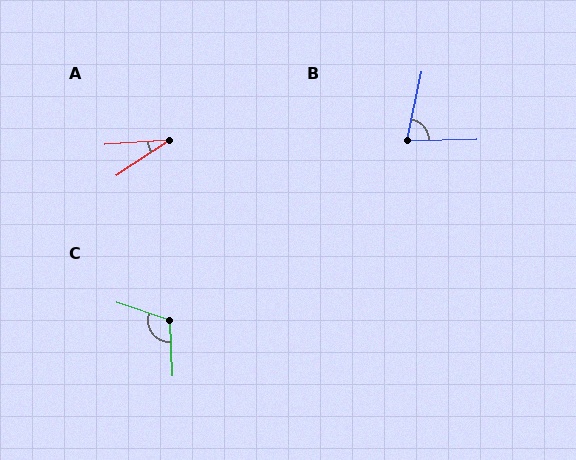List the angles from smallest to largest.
A (29°), B (77°), C (111°).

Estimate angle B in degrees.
Approximately 77 degrees.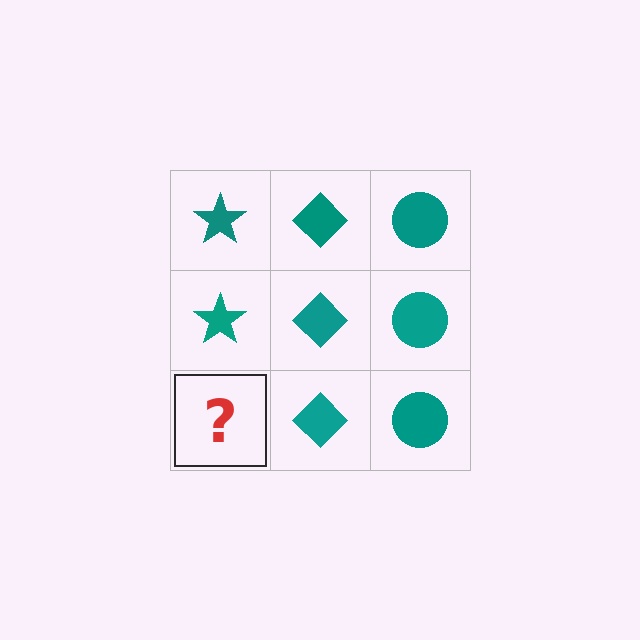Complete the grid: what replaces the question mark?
The question mark should be replaced with a teal star.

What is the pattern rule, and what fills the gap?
The rule is that each column has a consistent shape. The gap should be filled with a teal star.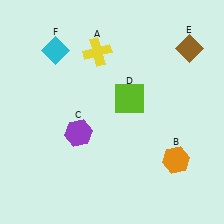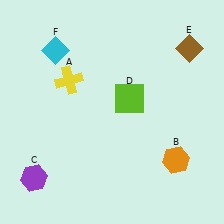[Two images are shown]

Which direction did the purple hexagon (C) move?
The purple hexagon (C) moved down.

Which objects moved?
The objects that moved are: the yellow cross (A), the purple hexagon (C).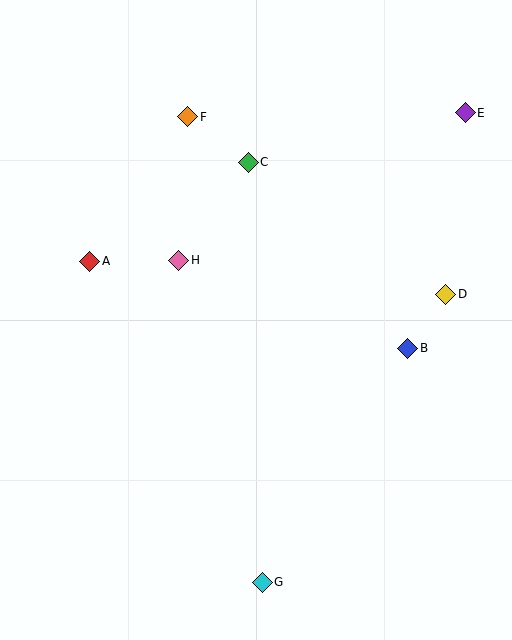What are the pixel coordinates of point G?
Point G is at (262, 582).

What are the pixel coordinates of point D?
Point D is at (446, 294).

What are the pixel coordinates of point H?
Point H is at (179, 260).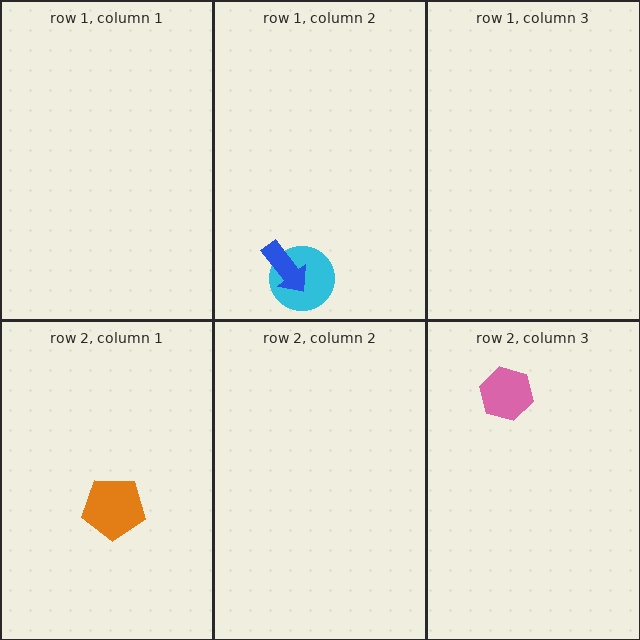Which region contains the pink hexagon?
The row 2, column 3 region.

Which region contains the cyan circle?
The row 1, column 2 region.